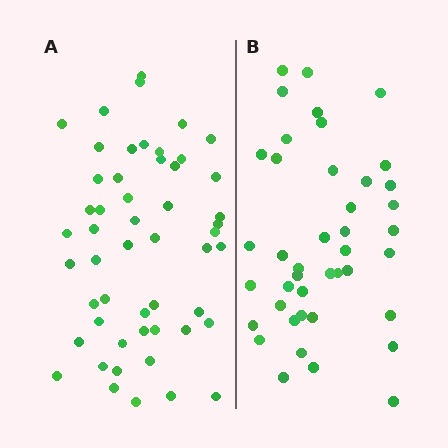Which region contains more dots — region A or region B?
Region A (the left region) has more dots.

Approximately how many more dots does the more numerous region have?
Region A has roughly 10 or so more dots than region B.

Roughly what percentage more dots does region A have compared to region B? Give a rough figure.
About 25% more.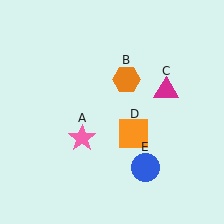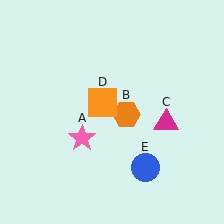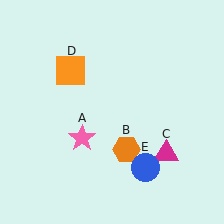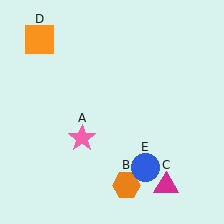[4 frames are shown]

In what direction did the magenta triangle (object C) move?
The magenta triangle (object C) moved down.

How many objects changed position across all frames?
3 objects changed position: orange hexagon (object B), magenta triangle (object C), orange square (object D).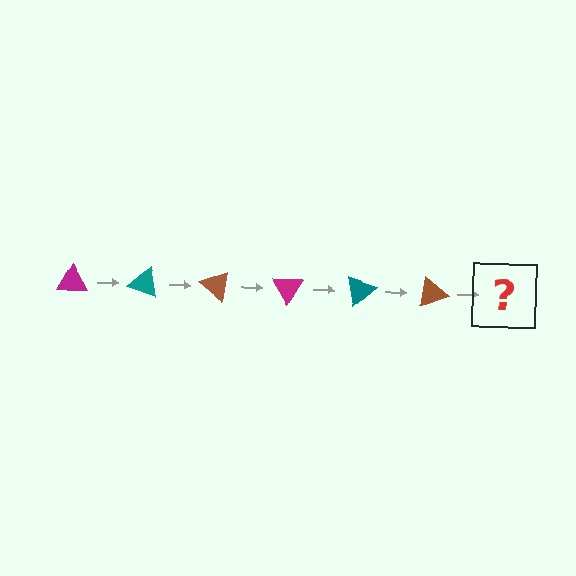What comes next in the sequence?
The next element should be a magenta triangle, rotated 120 degrees from the start.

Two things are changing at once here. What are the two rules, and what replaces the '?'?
The two rules are that it rotates 20 degrees each step and the color cycles through magenta, teal, and brown. The '?' should be a magenta triangle, rotated 120 degrees from the start.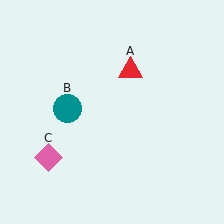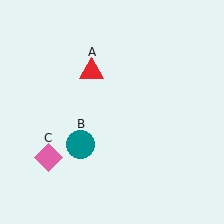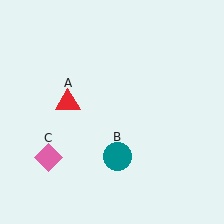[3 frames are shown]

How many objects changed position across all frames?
2 objects changed position: red triangle (object A), teal circle (object B).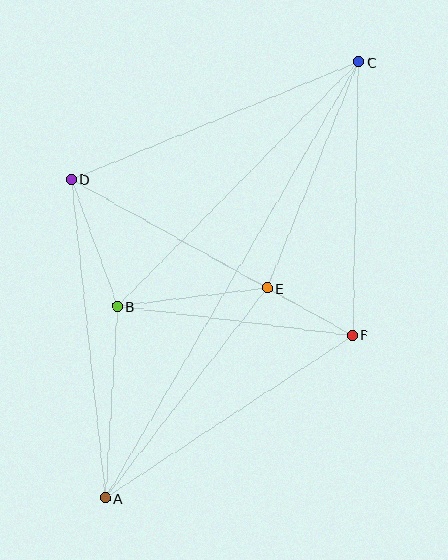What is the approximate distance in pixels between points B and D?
The distance between B and D is approximately 135 pixels.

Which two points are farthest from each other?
Points A and C are farthest from each other.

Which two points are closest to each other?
Points E and F are closest to each other.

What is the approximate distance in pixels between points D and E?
The distance between D and E is approximately 224 pixels.